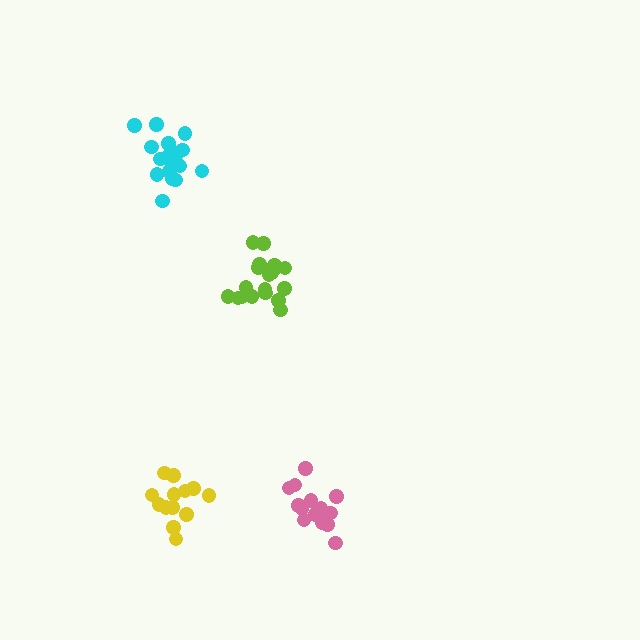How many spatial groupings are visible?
There are 4 spatial groupings.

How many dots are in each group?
Group 1: 13 dots, Group 2: 15 dots, Group 3: 19 dots, Group 4: 19 dots (66 total).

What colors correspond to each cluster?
The clusters are colored: yellow, pink, lime, cyan.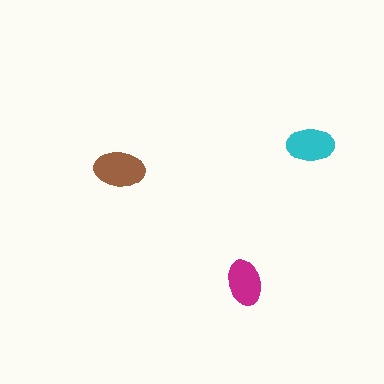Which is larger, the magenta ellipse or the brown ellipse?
The brown one.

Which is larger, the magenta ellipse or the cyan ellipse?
The cyan one.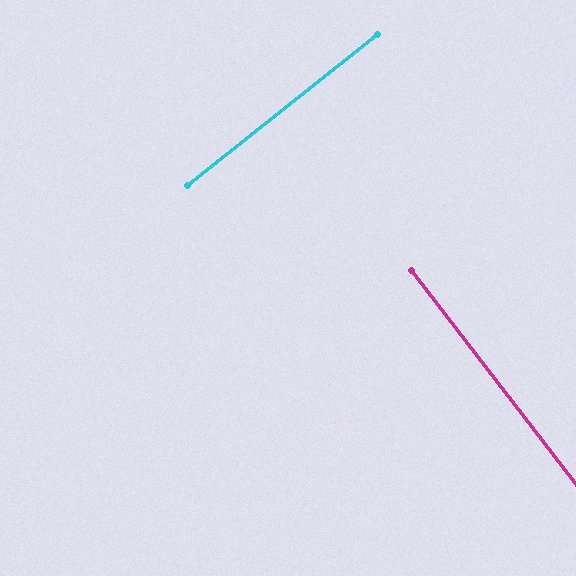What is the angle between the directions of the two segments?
Approximately 89 degrees.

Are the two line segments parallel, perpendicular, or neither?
Perpendicular — they meet at approximately 89°.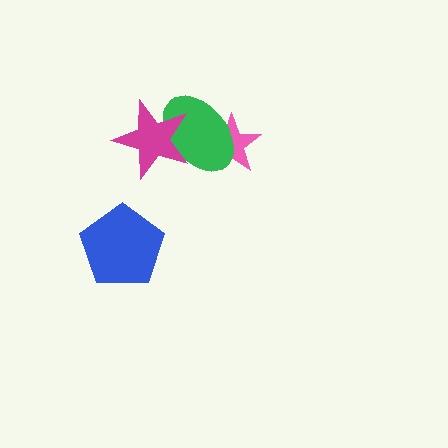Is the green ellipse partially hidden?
Yes, it is partially covered by another shape.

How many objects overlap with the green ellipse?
2 objects overlap with the green ellipse.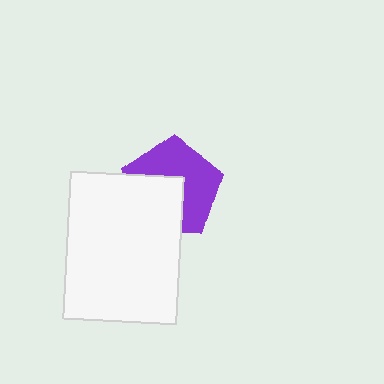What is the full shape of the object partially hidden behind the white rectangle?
The partially hidden object is a purple pentagon.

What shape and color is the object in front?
The object in front is a white rectangle.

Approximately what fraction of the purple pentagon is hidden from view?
Roughly 42% of the purple pentagon is hidden behind the white rectangle.